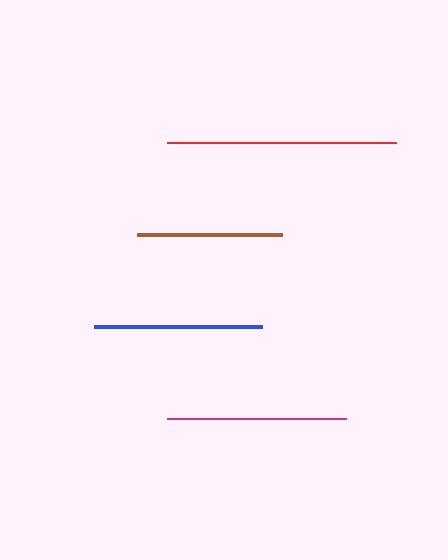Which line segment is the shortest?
The brown line is the shortest at approximately 144 pixels.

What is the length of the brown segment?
The brown segment is approximately 144 pixels long.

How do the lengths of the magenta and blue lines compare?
The magenta and blue lines are approximately the same length.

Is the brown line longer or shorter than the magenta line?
The magenta line is longer than the brown line.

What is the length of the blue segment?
The blue segment is approximately 169 pixels long.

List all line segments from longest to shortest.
From longest to shortest: red, magenta, blue, brown.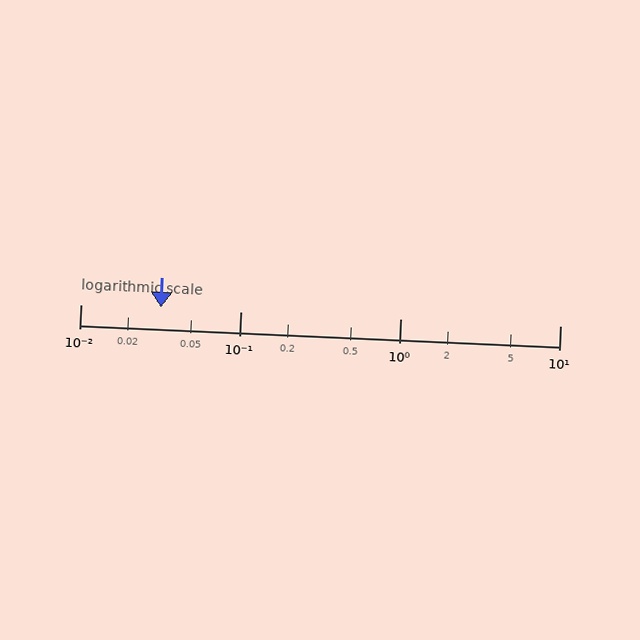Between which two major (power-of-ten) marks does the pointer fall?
The pointer is between 0.01 and 0.1.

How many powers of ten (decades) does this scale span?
The scale spans 3 decades, from 0.01 to 10.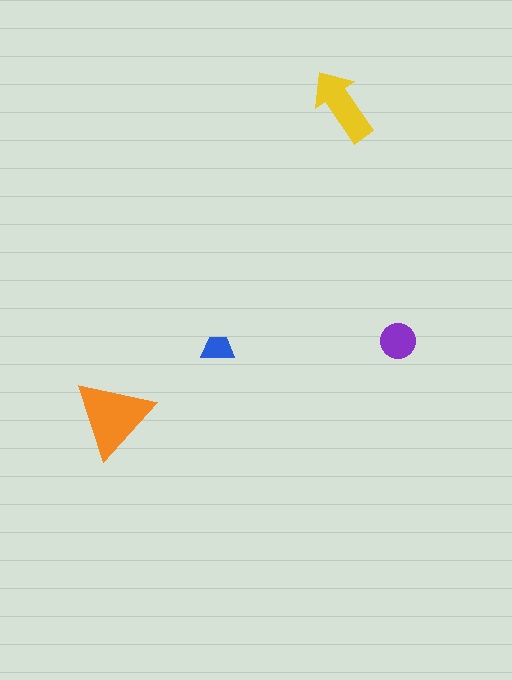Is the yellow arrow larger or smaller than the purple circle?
Larger.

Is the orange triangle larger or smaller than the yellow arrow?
Larger.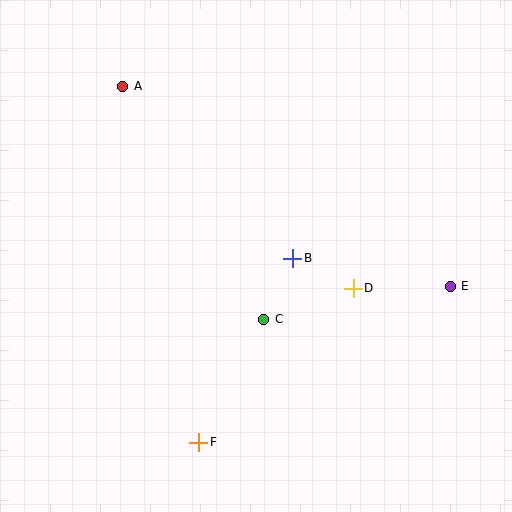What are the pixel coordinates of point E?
Point E is at (450, 286).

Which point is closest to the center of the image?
Point B at (293, 258) is closest to the center.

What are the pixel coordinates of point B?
Point B is at (293, 258).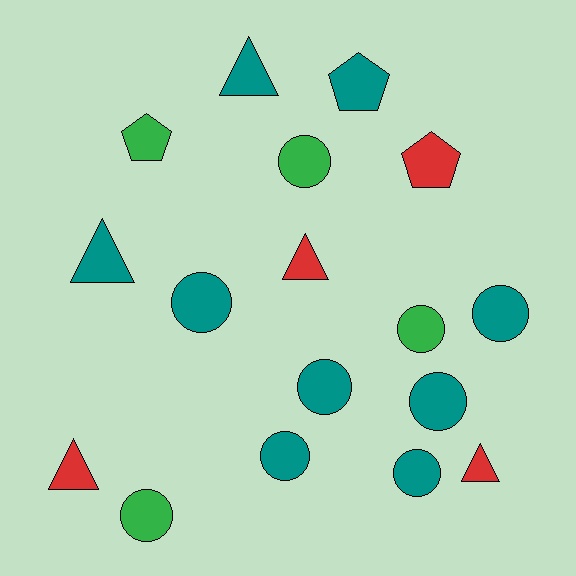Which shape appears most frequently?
Circle, with 9 objects.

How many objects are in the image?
There are 17 objects.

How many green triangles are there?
There are no green triangles.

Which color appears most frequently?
Teal, with 9 objects.